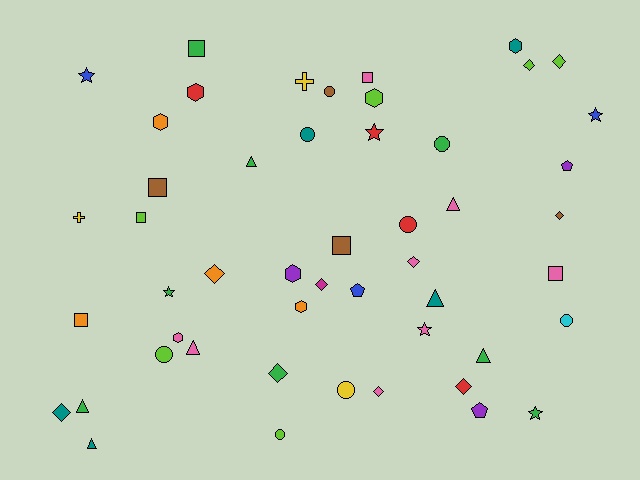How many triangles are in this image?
There are 7 triangles.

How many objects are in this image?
There are 50 objects.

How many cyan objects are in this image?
There is 1 cyan object.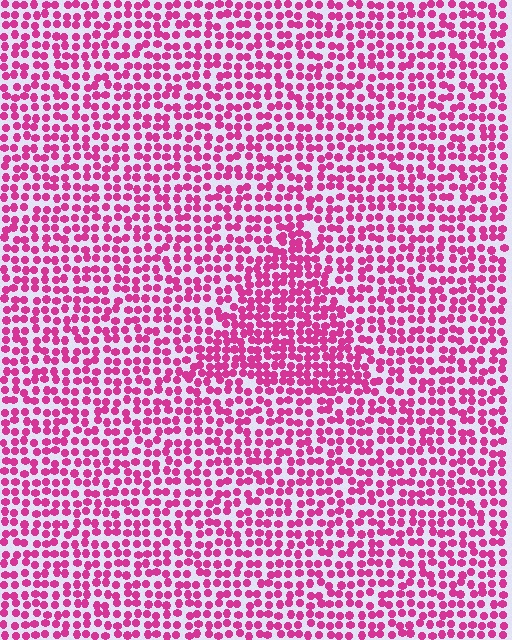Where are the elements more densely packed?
The elements are more densely packed inside the triangle boundary.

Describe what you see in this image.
The image contains small magenta elements arranged at two different densities. A triangle-shaped region is visible where the elements are more densely packed than the surrounding area.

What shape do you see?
I see a triangle.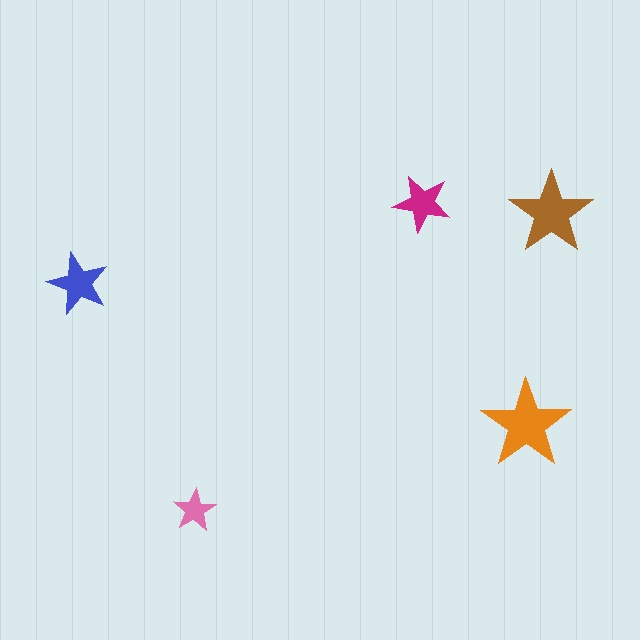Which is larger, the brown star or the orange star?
The orange one.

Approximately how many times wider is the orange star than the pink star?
About 2 times wider.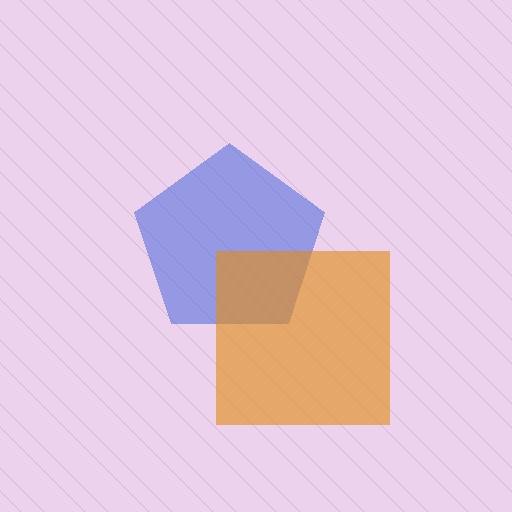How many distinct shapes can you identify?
There are 2 distinct shapes: a blue pentagon, an orange square.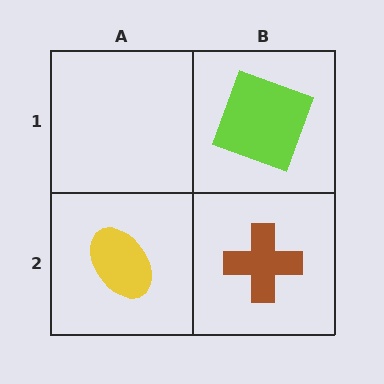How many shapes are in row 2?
2 shapes.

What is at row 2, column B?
A brown cross.